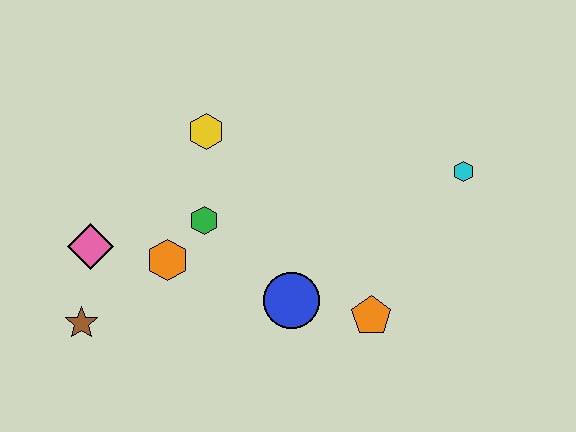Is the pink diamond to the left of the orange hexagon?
Yes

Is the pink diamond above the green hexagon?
No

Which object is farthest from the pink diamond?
The cyan hexagon is farthest from the pink diamond.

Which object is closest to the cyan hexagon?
The orange pentagon is closest to the cyan hexagon.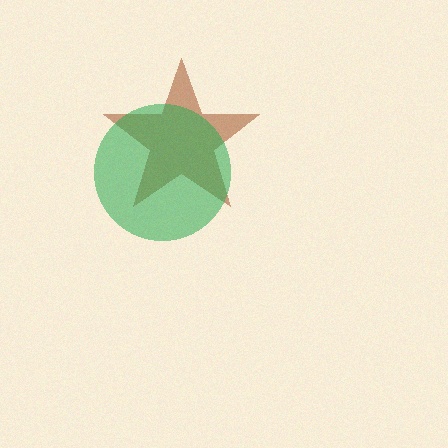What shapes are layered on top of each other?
The layered shapes are: a brown star, a green circle.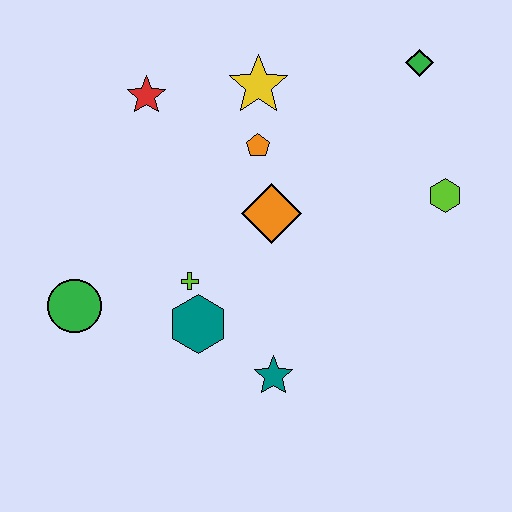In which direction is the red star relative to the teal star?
The red star is above the teal star.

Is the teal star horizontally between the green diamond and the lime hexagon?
No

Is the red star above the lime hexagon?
Yes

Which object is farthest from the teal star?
The green diamond is farthest from the teal star.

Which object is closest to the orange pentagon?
The yellow star is closest to the orange pentagon.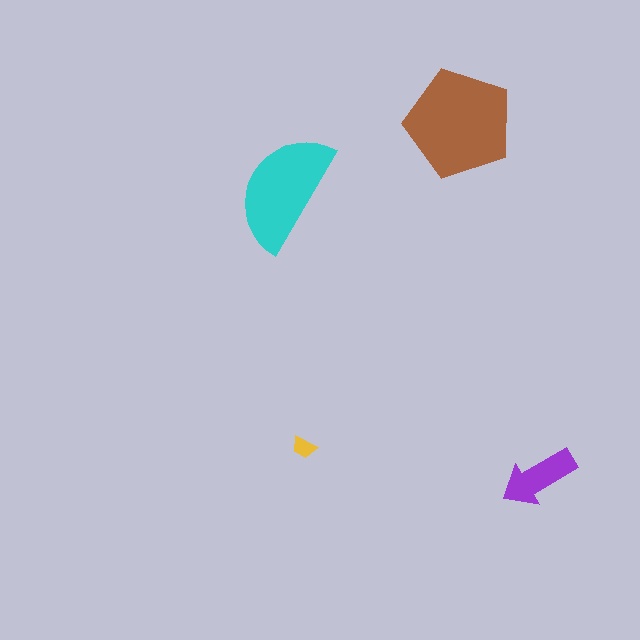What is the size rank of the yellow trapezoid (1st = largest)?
4th.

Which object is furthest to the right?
The purple arrow is rightmost.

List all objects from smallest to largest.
The yellow trapezoid, the purple arrow, the cyan semicircle, the brown pentagon.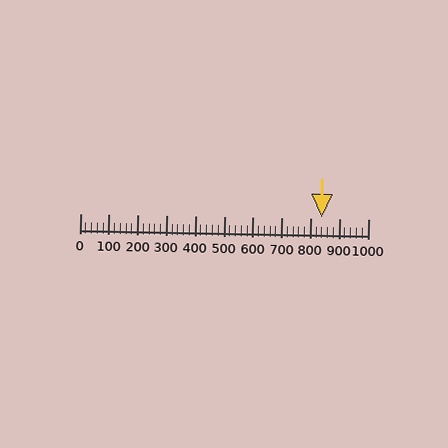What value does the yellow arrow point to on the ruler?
The yellow arrow points to approximately 840.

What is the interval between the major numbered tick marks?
The major tick marks are spaced 100 units apart.